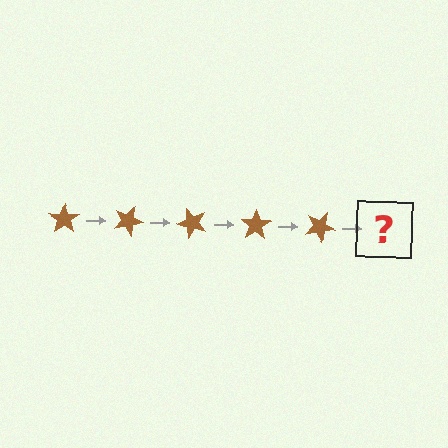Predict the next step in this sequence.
The next step is a brown star rotated 125 degrees.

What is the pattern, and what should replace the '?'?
The pattern is that the star rotates 25 degrees each step. The '?' should be a brown star rotated 125 degrees.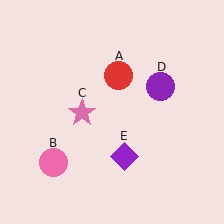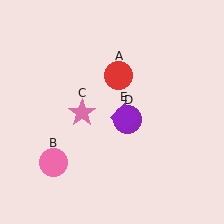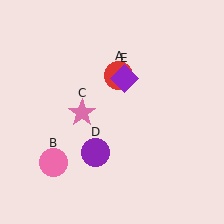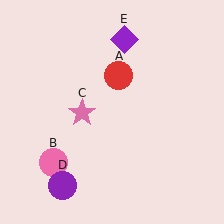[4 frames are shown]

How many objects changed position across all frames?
2 objects changed position: purple circle (object D), purple diamond (object E).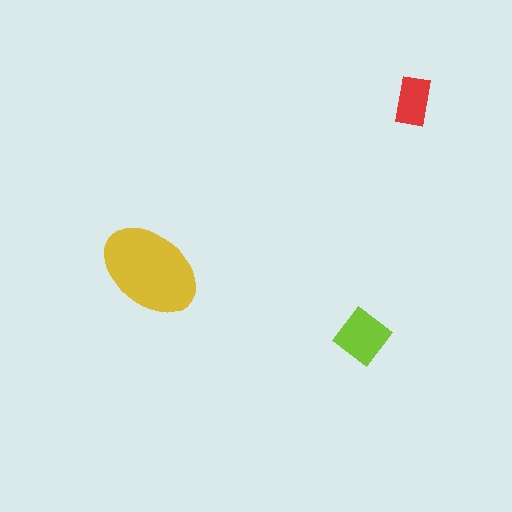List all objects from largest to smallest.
The yellow ellipse, the lime diamond, the red rectangle.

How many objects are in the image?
There are 3 objects in the image.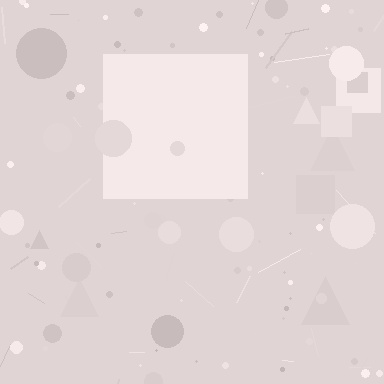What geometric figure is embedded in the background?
A square is embedded in the background.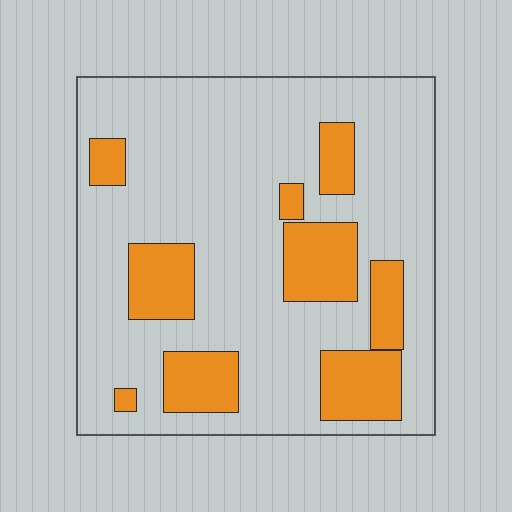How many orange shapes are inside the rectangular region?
9.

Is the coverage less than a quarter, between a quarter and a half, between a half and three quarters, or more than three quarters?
Less than a quarter.